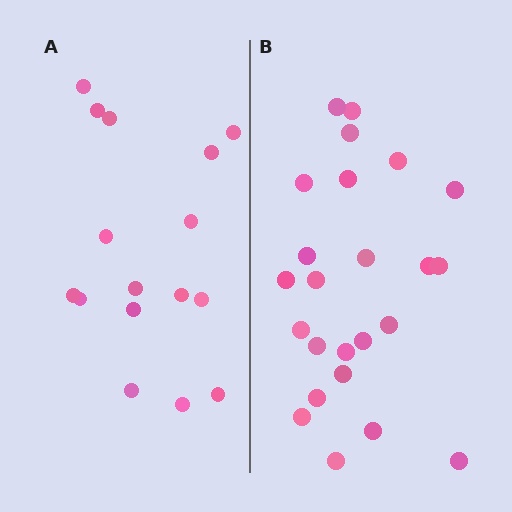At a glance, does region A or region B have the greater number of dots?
Region B (the right region) has more dots.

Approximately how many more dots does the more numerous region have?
Region B has roughly 8 or so more dots than region A.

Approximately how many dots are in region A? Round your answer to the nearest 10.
About 20 dots. (The exact count is 16, which rounds to 20.)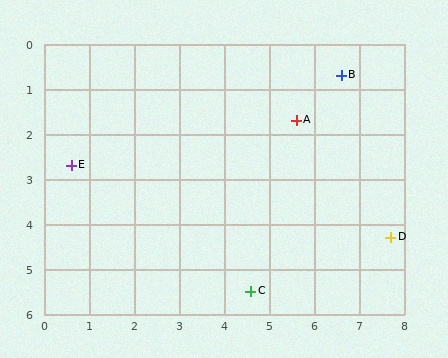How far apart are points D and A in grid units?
Points D and A are about 3.3 grid units apart.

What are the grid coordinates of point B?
Point B is at approximately (6.6, 0.7).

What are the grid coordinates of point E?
Point E is at approximately (0.6, 2.7).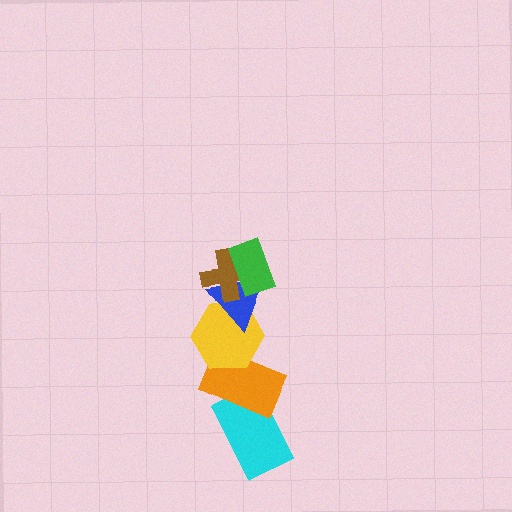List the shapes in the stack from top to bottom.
From top to bottom: the green rectangle, the brown cross, the blue triangle, the yellow hexagon, the orange rectangle, the cyan rectangle.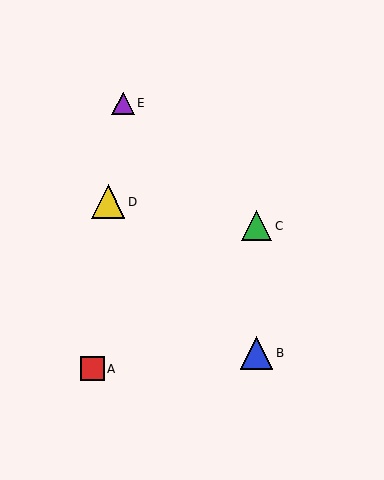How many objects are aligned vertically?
2 objects (B, C) are aligned vertically.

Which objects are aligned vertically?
Objects B, C are aligned vertically.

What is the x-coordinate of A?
Object A is at x≈92.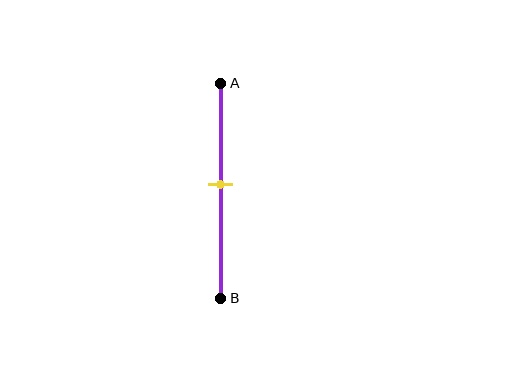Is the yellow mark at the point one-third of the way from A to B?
No, the mark is at about 45% from A, not at the 33% one-third point.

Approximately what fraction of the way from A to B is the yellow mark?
The yellow mark is approximately 45% of the way from A to B.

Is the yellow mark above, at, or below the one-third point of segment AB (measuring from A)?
The yellow mark is below the one-third point of segment AB.